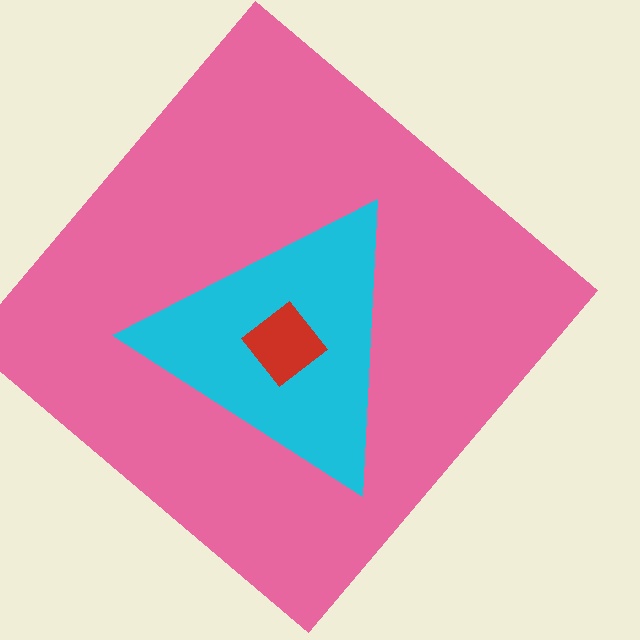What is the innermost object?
The red diamond.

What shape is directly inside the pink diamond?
The cyan triangle.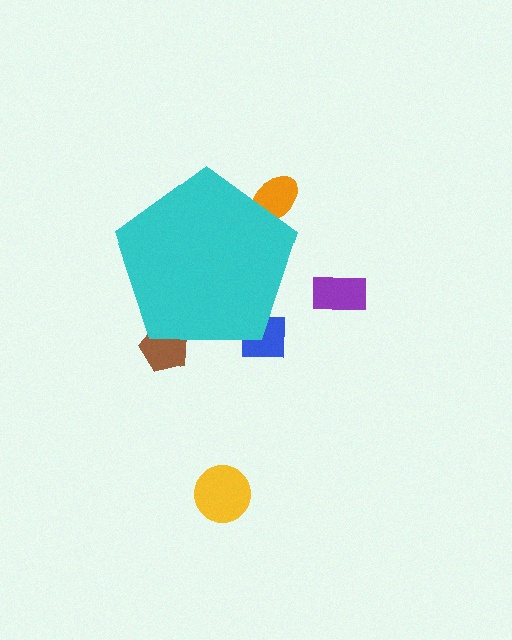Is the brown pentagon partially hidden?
Yes, the brown pentagon is partially hidden behind the cyan pentagon.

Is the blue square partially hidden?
Yes, the blue square is partially hidden behind the cyan pentagon.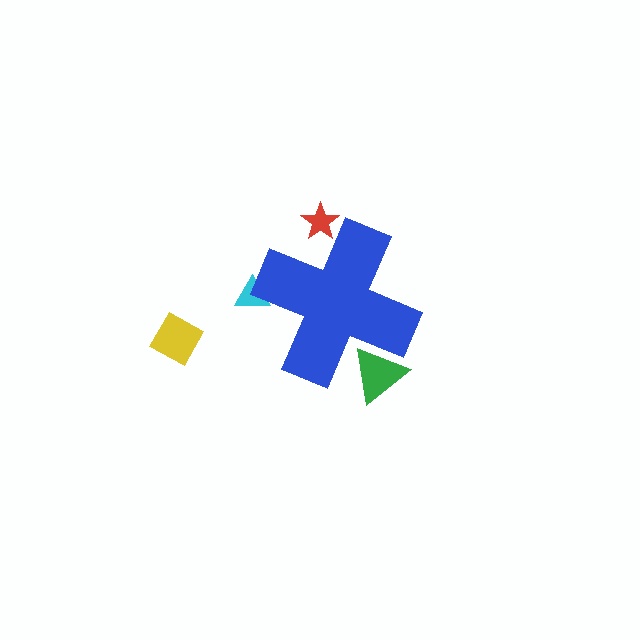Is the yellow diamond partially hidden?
No, the yellow diamond is fully visible.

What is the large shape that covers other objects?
A blue cross.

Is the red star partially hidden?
Yes, the red star is partially hidden behind the blue cross.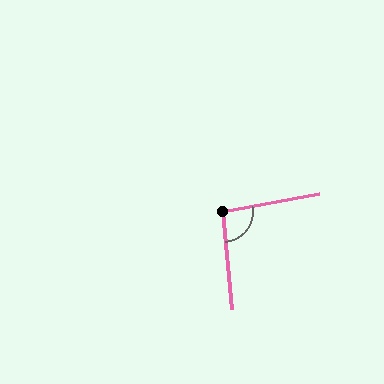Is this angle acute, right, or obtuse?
It is obtuse.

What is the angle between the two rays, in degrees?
Approximately 95 degrees.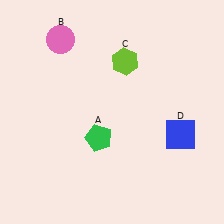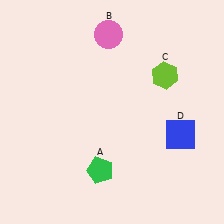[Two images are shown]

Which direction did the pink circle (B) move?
The pink circle (B) moved right.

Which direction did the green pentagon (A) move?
The green pentagon (A) moved down.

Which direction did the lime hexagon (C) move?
The lime hexagon (C) moved right.